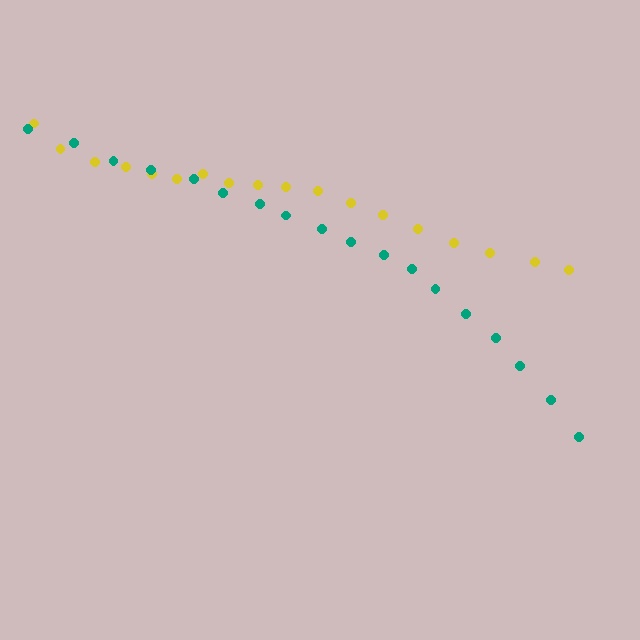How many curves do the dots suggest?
There are 2 distinct paths.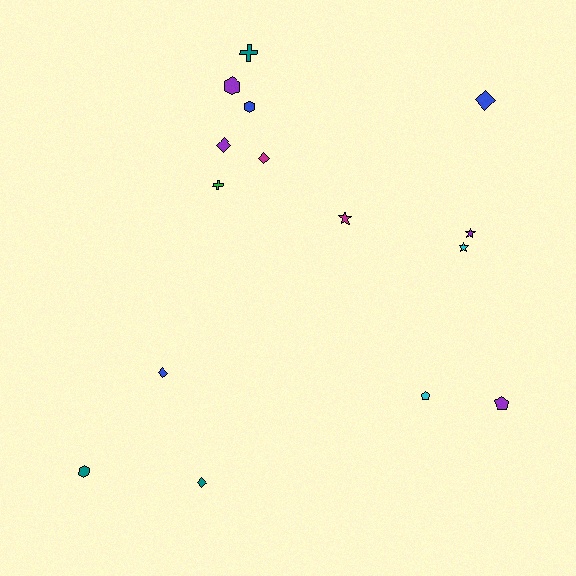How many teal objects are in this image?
There are 3 teal objects.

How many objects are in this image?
There are 15 objects.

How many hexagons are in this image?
There are 3 hexagons.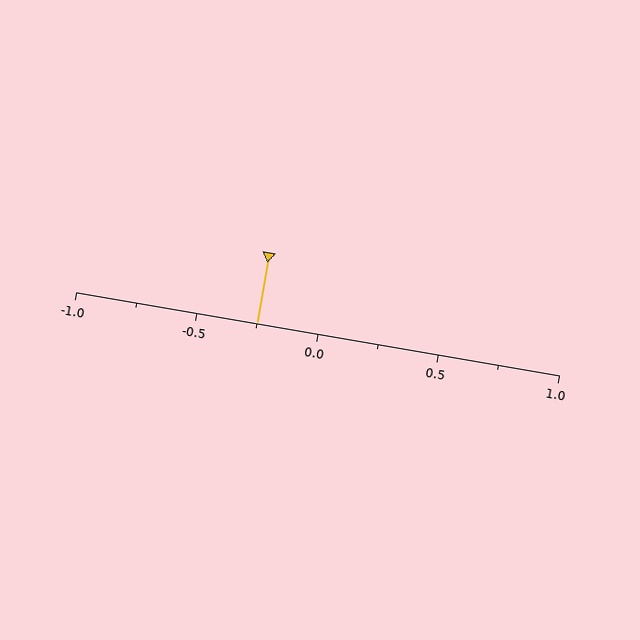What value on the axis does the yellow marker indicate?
The marker indicates approximately -0.25.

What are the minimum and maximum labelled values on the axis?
The axis runs from -1.0 to 1.0.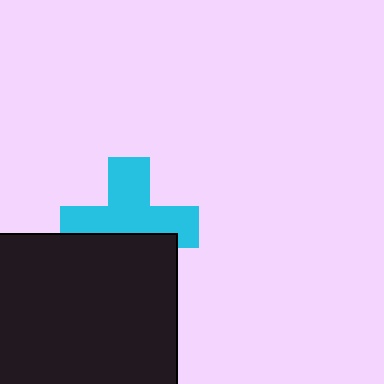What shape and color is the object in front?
The object in front is a black square.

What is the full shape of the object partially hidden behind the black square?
The partially hidden object is a cyan cross.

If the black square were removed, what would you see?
You would see the complete cyan cross.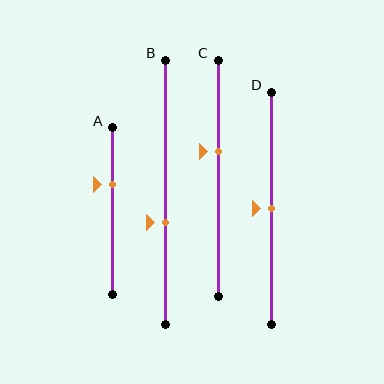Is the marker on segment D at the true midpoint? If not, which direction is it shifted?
Yes, the marker on segment D is at the true midpoint.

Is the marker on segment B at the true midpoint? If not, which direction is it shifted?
No, the marker on segment B is shifted downward by about 11% of the segment length.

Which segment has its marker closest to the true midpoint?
Segment D has its marker closest to the true midpoint.